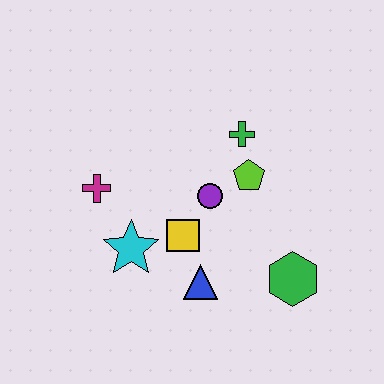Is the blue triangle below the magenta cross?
Yes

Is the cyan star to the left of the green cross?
Yes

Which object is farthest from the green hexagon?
The magenta cross is farthest from the green hexagon.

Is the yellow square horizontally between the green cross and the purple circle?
No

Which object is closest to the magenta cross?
The cyan star is closest to the magenta cross.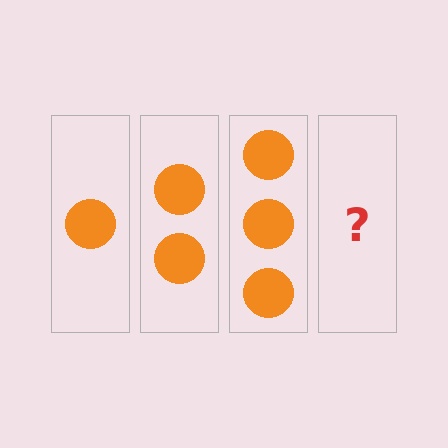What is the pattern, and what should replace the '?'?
The pattern is that each step adds one more circle. The '?' should be 4 circles.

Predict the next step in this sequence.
The next step is 4 circles.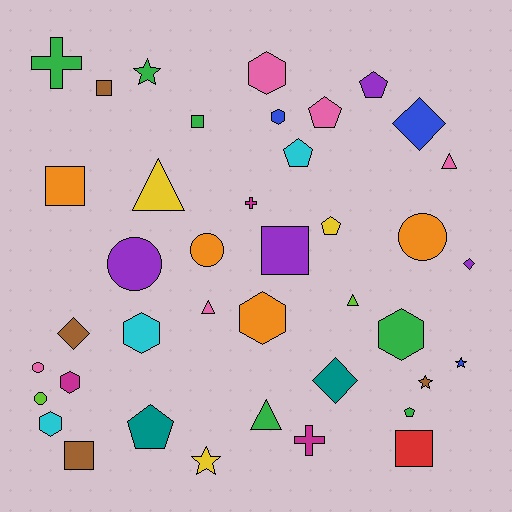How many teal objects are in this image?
There are 2 teal objects.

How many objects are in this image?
There are 40 objects.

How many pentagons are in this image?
There are 6 pentagons.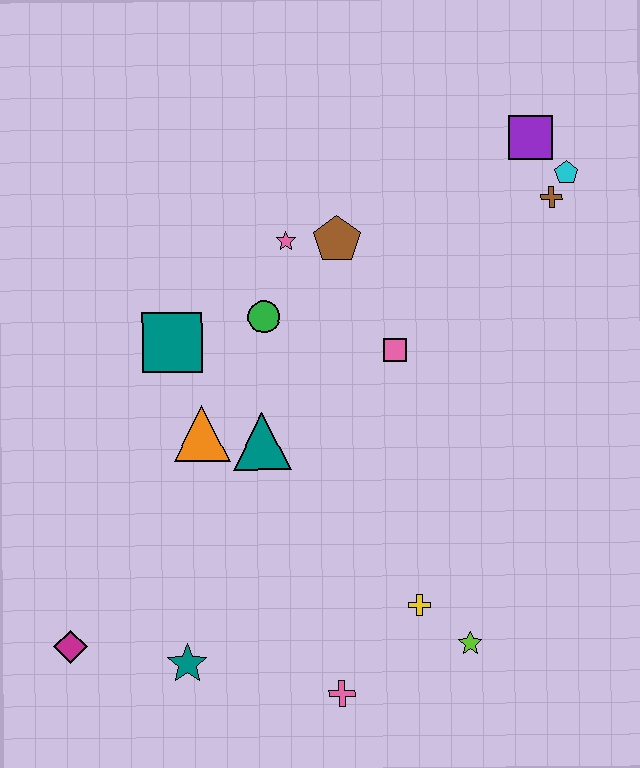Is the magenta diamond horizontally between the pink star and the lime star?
No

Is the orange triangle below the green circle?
Yes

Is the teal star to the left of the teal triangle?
Yes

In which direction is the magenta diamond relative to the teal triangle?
The magenta diamond is below the teal triangle.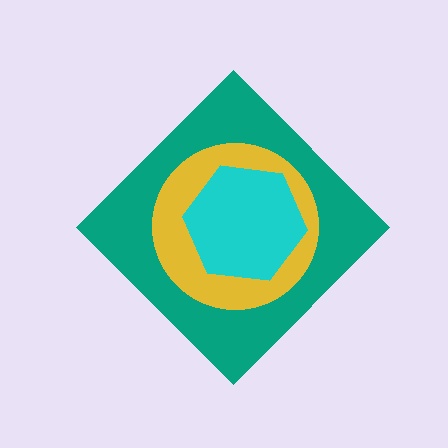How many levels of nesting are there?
3.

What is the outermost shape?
The teal diamond.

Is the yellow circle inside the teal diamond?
Yes.